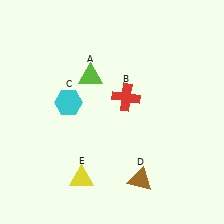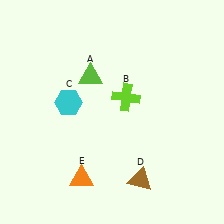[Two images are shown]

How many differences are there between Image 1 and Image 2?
There are 2 differences between the two images.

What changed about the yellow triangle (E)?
In Image 1, E is yellow. In Image 2, it changed to orange.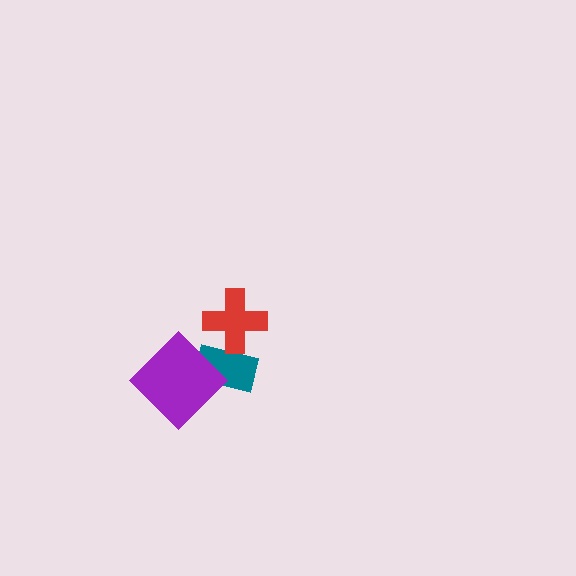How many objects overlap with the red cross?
1 object overlaps with the red cross.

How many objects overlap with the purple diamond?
1 object overlaps with the purple diamond.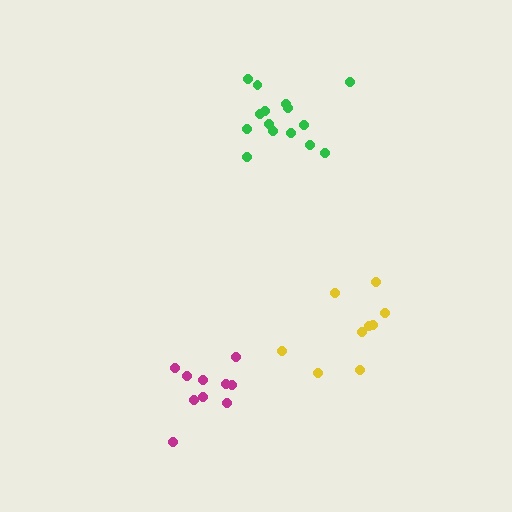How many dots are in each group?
Group 1: 15 dots, Group 2: 10 dots, Group 3: 9 dots (34 total).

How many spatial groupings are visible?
There are 3 spatial groupings.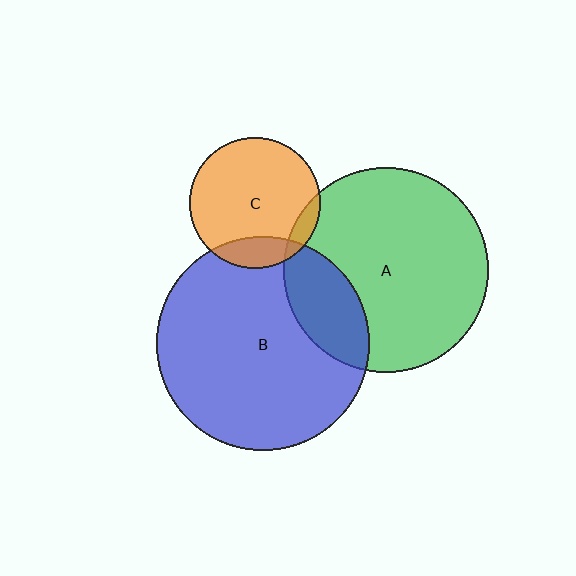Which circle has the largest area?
Circle B (blue).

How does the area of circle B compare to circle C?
Approximately 2.7 times.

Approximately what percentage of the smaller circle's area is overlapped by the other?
Approximately 20%.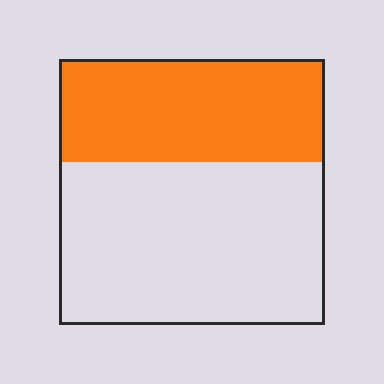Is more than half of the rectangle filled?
No.